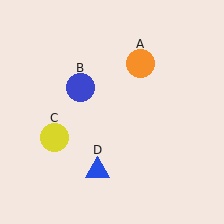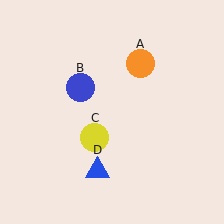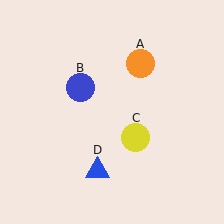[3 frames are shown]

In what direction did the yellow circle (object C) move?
The yellow circle (object C) moved right.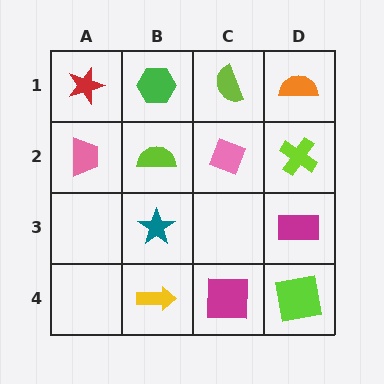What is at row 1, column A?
A red star.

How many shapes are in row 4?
3 shapes.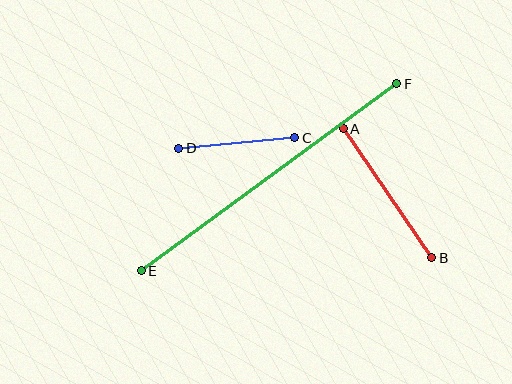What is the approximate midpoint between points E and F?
The midpoint is at approximately (269, 177) pixels.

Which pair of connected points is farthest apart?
Points E and F are farthest apart.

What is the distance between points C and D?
The distance is approximately 116 pixels.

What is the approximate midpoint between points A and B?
The midpoint is at approximately (388, 193) pixels.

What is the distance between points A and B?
The distance is approximately 157 pixels.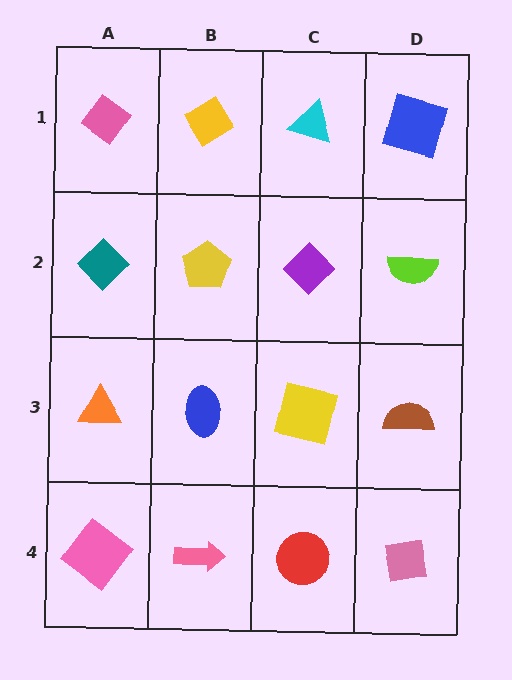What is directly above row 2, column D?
A blue square.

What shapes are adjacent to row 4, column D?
A brown semicircle (row 3, column D), a red circle (row 4, column C).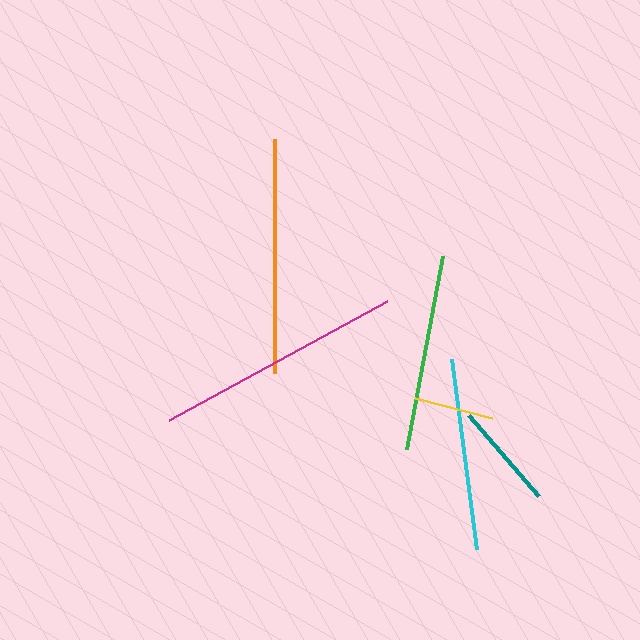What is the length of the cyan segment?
The cyan segment is approximately 192 pixels long.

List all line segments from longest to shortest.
From longest to shortest: magenta, orange, green, cyan, teal, yellow.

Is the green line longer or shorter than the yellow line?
The green line is longer than the yellow line.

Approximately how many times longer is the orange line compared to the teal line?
The orange line is approximately 2.2 times the length of the teal line.